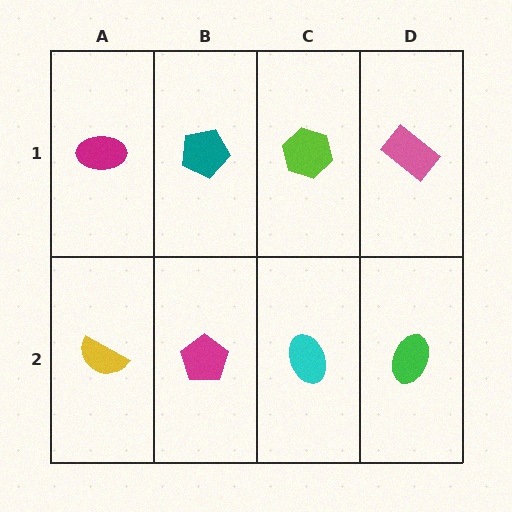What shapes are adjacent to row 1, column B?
A magenta pentagon (row 2, column B), a magenta ellipse (row 1, column A), a lime hexagon (row 1, column C).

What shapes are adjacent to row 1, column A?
A yellow semicircle (row 2, column A), a teal pentagon (row 1, column B).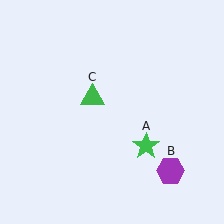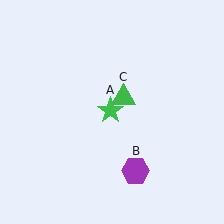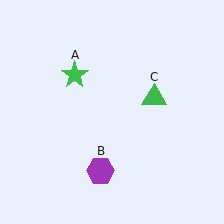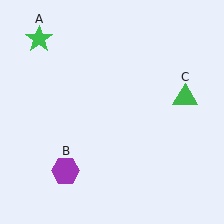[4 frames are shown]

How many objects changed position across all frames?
3 objects changed position: green star (object A), purple hexagon (object B), green triangle (object C).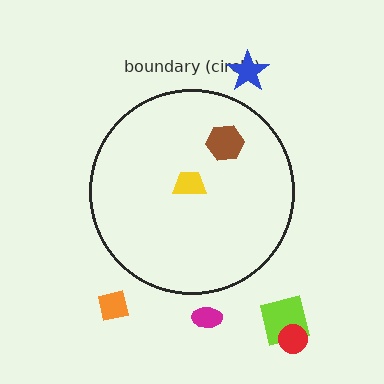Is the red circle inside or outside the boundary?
Outside.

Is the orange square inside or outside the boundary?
Outside.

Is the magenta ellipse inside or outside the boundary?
Outside.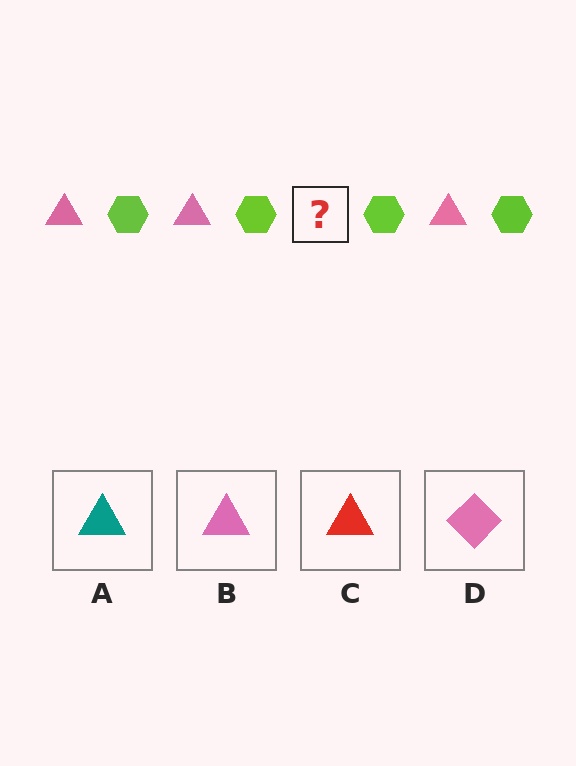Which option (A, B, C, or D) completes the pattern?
B.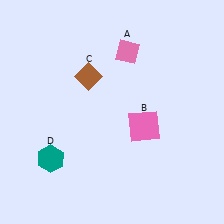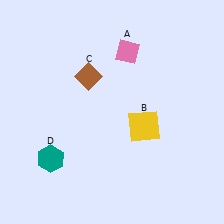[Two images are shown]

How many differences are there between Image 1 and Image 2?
There is 1 difference between the two images.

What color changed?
The square (B) changed from pink in Image 1 to yellow in Image 2.